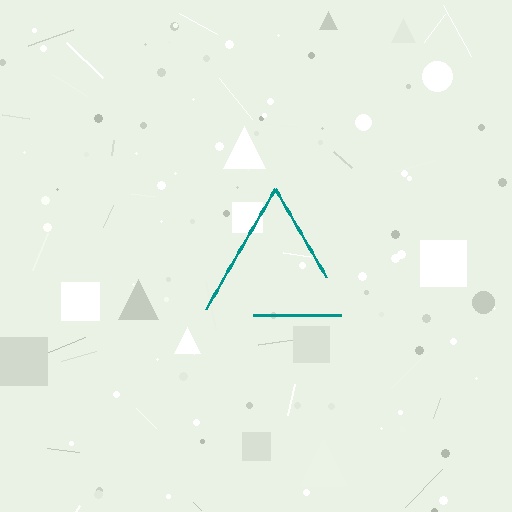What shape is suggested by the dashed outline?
The dashed outline suggests a triangle.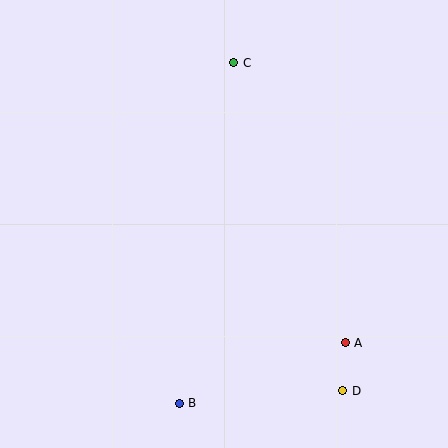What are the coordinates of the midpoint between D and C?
The midpoint between D and C is at (288, 227).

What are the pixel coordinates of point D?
Point D is at (343, 391).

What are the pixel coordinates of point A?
Point A is at (345, 343).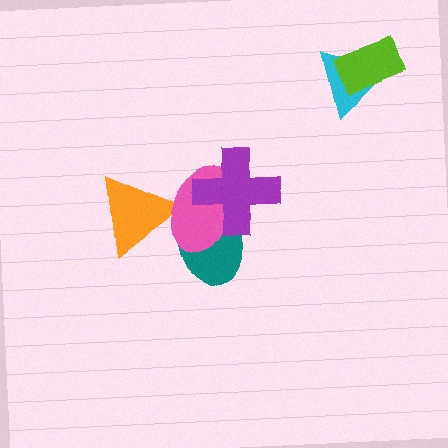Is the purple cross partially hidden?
No, no other shape covers it.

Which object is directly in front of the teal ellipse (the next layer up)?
The orange triangle is directly in front of the teal ellipse.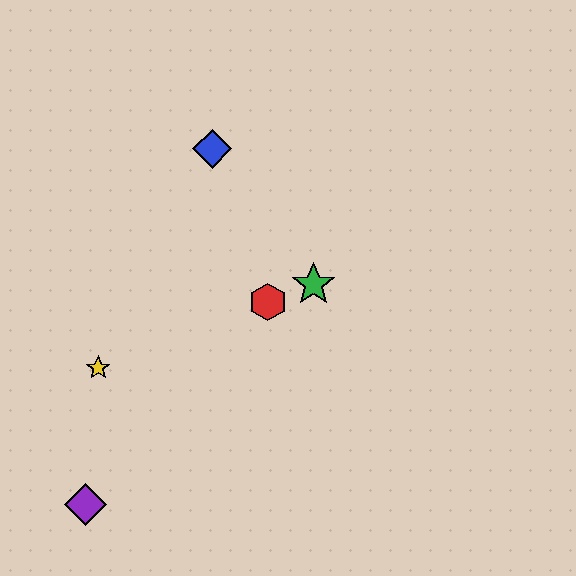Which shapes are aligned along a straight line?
The red hexagon, the green star, the yellow star are aligned along a straight line.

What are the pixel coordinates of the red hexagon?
The red hexagon is at (268, 302).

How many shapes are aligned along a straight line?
3 shapes (the red hexagon, the green star, the yellow star) are aligned along a straight line.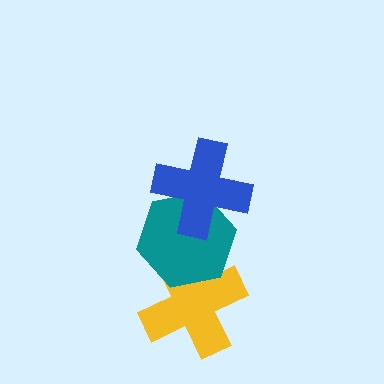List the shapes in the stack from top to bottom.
From top to bottom: the blue cross, the teal hexagon, the yellow cross.